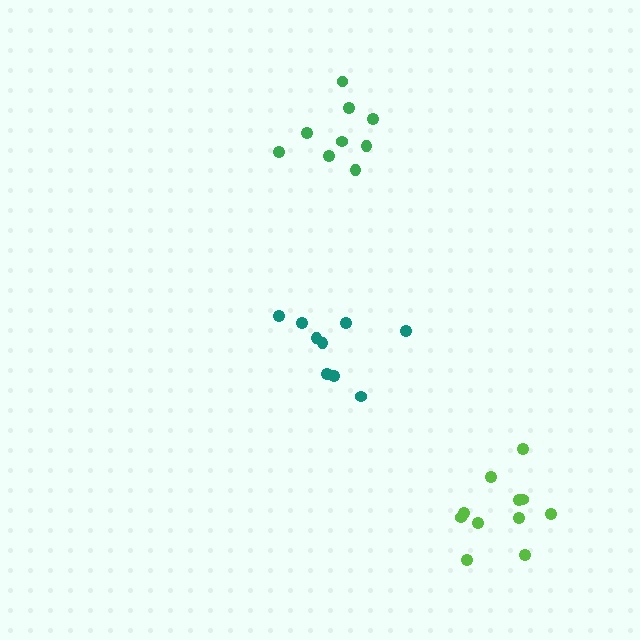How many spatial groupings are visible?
There are 3 spatial groupings.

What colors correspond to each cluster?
The clusters are colored: teal, lime, green.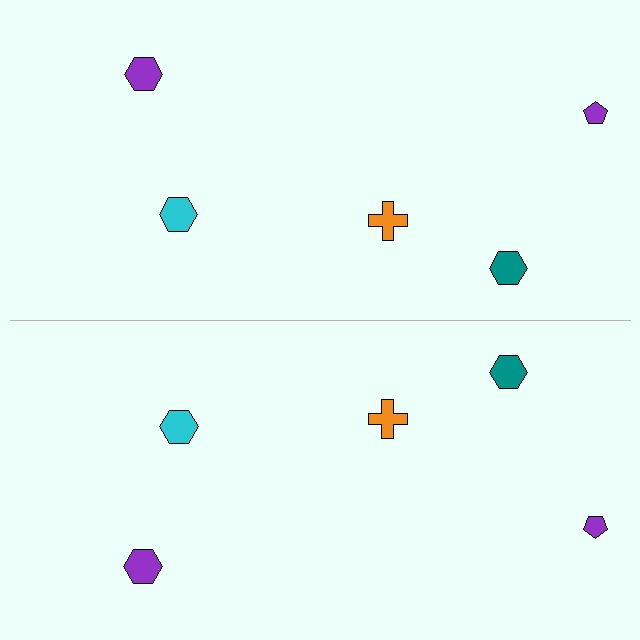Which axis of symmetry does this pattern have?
The pattern has a horizontal axis of symmetry running through the center of the image.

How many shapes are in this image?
There are 10 shapes in this image.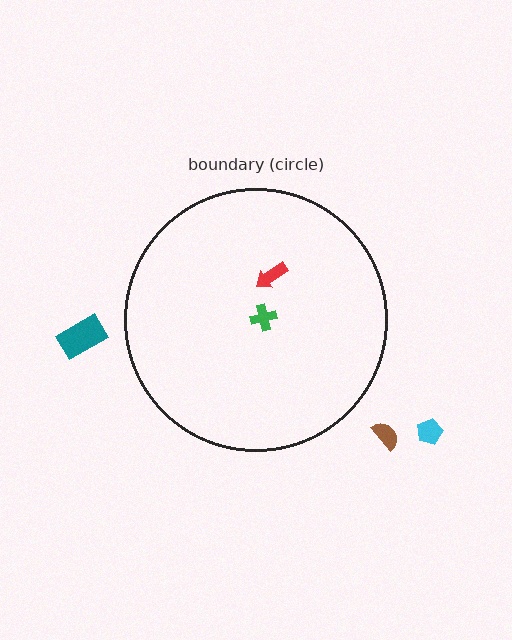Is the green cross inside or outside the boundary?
Inside.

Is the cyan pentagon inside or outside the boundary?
Outside.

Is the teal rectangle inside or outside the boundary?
Outside.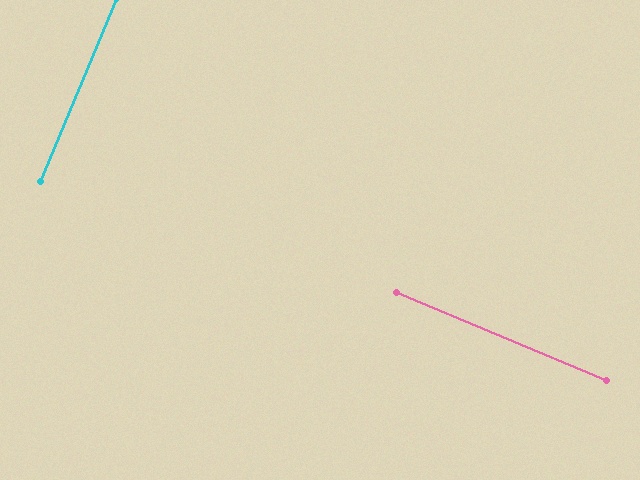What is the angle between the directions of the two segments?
Approximately 90 degrees.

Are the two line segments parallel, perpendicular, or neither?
Perpendicular — they meet at approximately 90°.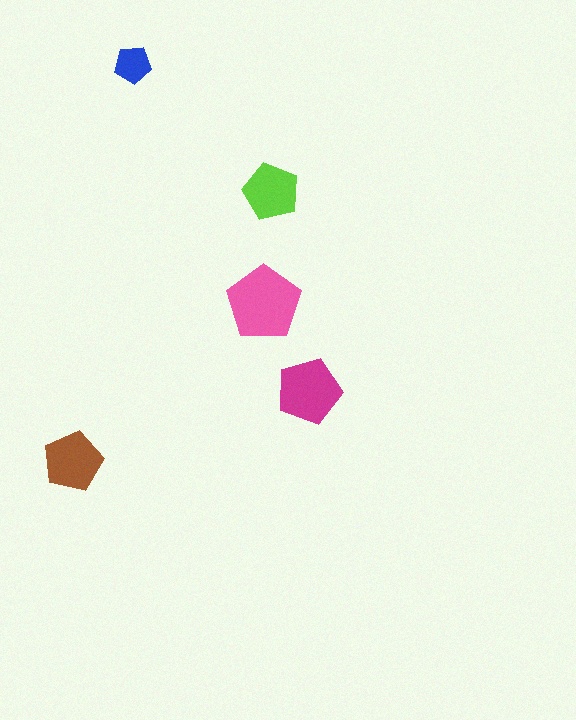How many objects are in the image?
There are 5 objects in the image.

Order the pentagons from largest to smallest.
the pink one, the magenta one, the brown one, the lime one, the blue one.